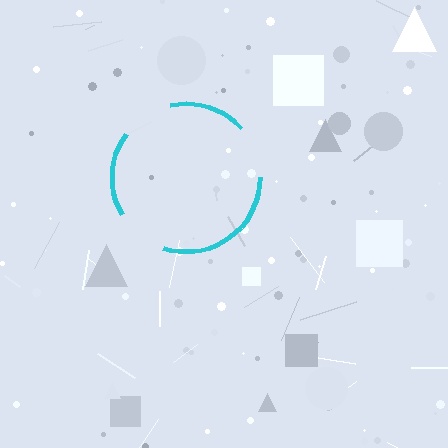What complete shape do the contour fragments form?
The contour fragments form a circle.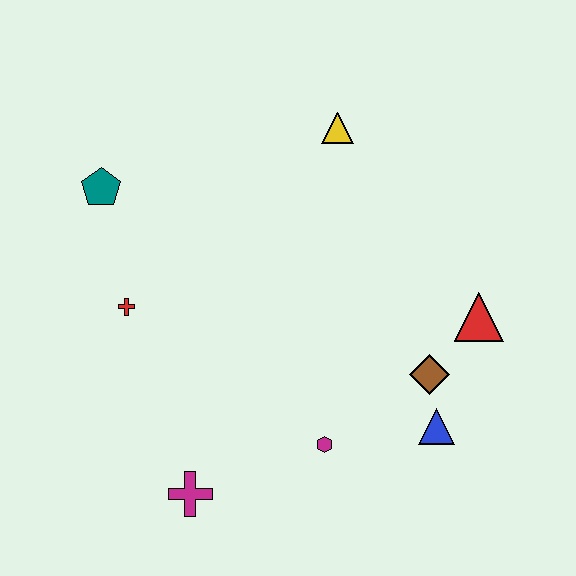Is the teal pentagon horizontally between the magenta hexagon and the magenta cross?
No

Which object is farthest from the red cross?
The red triangle is farthest from the red cross.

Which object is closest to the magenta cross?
The magenta hexagon is closest to the magenta cross.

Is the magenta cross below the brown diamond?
Yes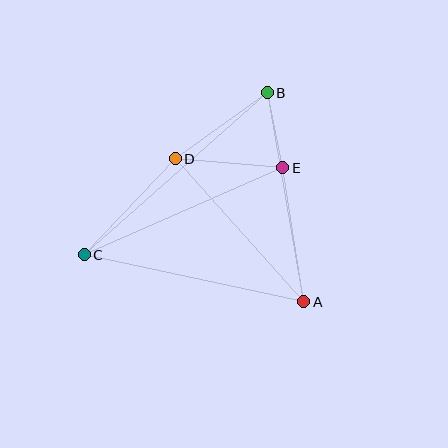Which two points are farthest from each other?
Points B and C are farthest from each other.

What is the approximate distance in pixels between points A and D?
The distance between A and D is approximately 192 pixels.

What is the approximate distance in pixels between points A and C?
The distance between A and C is approximately 225 pixels.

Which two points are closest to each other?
Points B and E are closest to each other.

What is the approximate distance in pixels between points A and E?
The distance between A and E is approximately 136 pixels.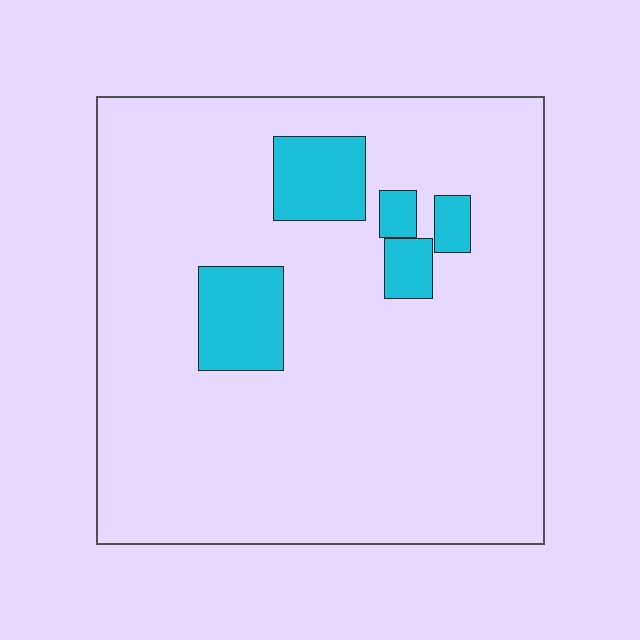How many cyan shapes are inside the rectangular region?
5.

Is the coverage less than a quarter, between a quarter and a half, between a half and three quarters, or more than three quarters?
Less than a quarter.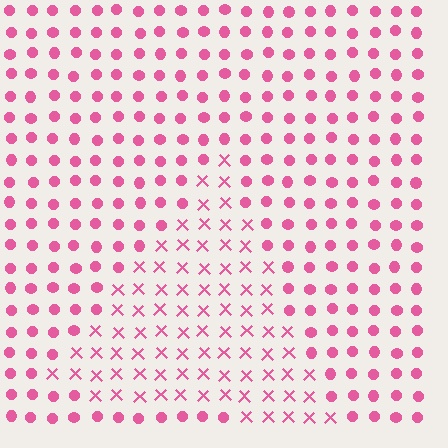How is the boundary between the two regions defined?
The boundary is defined by a change in element shape: X marks inside vs. circles outside. All elements share the same color and spacing.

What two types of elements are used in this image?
The image uses X marks inside the triangle region and circles outside it.